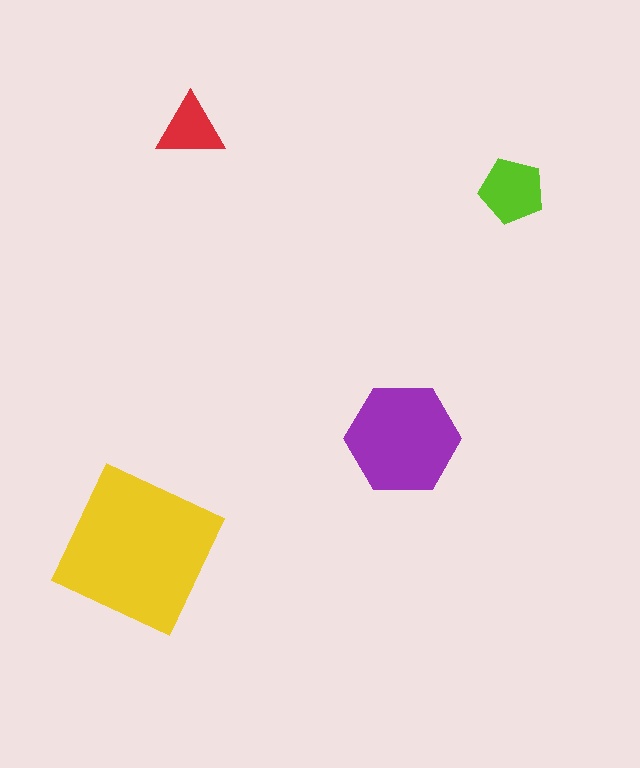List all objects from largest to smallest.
The yellow square, the purple hexagon, the lime pentagon, the red triangle.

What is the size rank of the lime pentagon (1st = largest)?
3rd.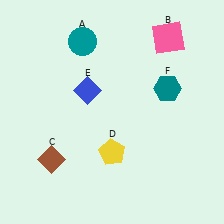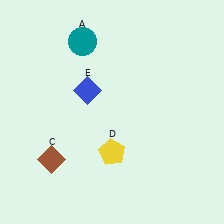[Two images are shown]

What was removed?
The pink square (B), the teal hexagon (F) were removed in Image 2.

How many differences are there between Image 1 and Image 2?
There are 2 differences between the two images.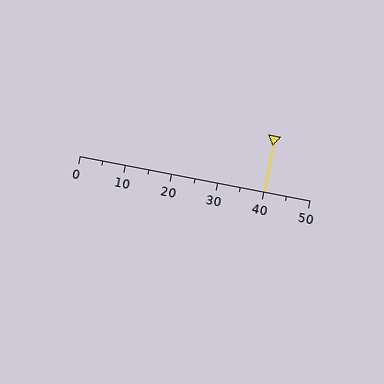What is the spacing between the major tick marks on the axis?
The major ticks are spaced 10 apart.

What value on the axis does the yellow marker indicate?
The marker indicates approximately 40.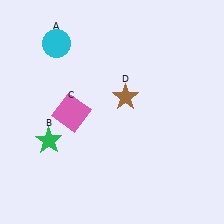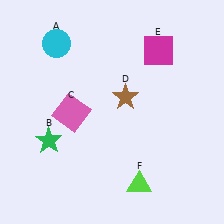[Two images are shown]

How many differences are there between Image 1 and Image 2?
There are 2 differences between the two images.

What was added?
A magenta square (E), a lime triangle (F) were added in Image 2.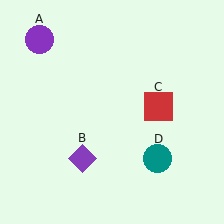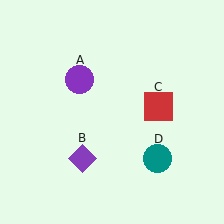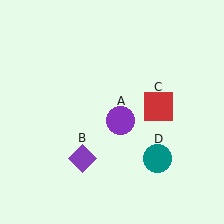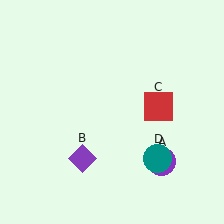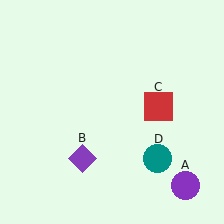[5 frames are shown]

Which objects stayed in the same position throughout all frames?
Purple diamond (object B) and red square (object C) and teal circle (object D) remained stationary.